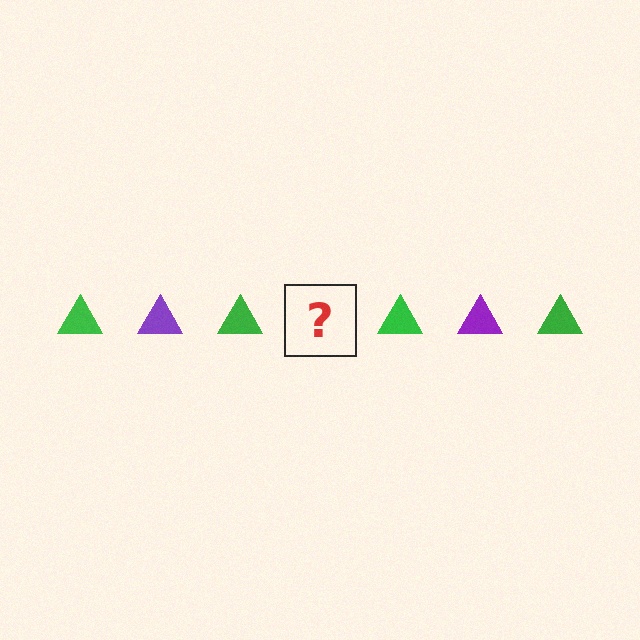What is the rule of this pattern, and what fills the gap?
The rule is that the pattern cycles through green, purple triangles. The gap should be filled with a purple triangle.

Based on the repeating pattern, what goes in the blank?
The blank should be a purple triangle.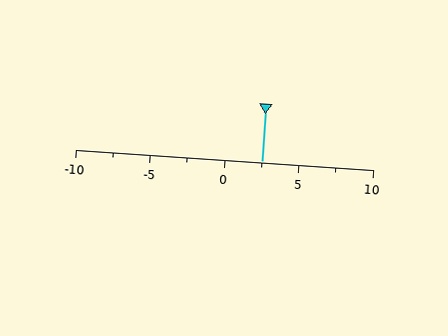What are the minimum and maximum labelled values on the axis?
The axis runs from -10 to 10.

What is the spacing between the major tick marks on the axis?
The major ticks are spaced 5 apart.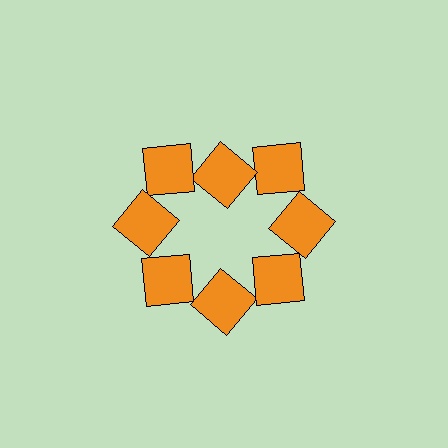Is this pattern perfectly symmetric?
No. The 8 orange squares are arranged in a ring, but one element near the 12 o'clock position is pulled inward toward the center, breaking the 8-fold rotational symmetry.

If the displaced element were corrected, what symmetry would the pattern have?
It would have 8-fold rotational symmetry — the pattern would map onto itself every 45 degrees.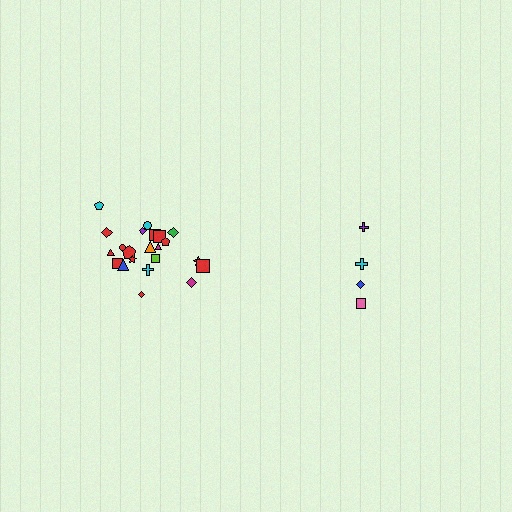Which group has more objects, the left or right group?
The left group.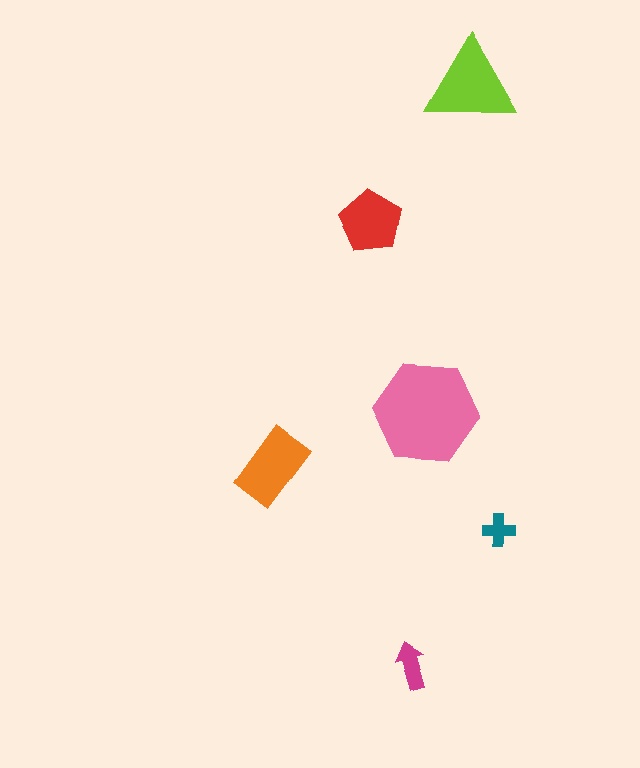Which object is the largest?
The pink hexagon.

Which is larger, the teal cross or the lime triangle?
The lime triangle.